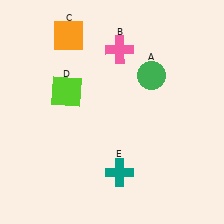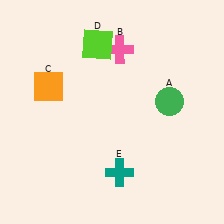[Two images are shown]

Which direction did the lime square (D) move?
The lime square (D) moved up.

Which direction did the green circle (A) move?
The green circle (A) moved down.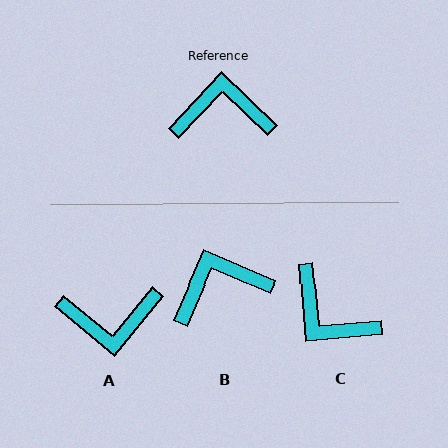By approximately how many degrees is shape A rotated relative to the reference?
Approximately 176 degrees clockwise.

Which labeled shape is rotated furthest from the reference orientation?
A, about 176 degrees away.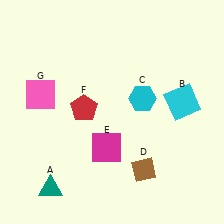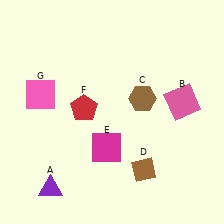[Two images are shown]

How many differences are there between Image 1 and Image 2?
There are 3 differences between the two images.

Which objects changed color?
A changed from teal to purple. B changed from cyan to pink. C changed from cyan to brown.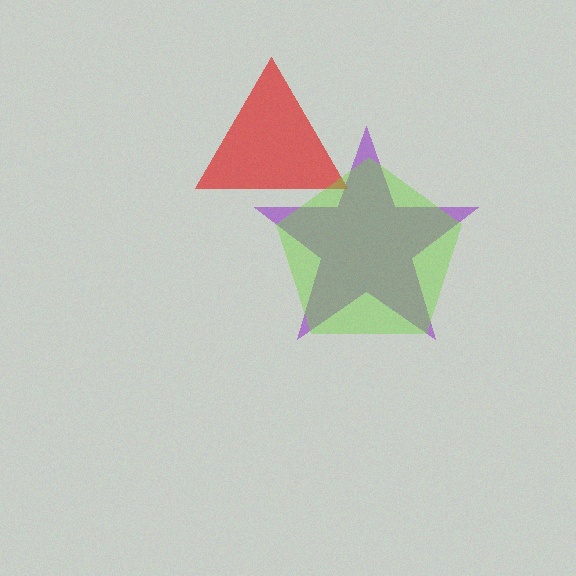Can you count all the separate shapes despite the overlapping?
Yes, there are 3 separate shapes.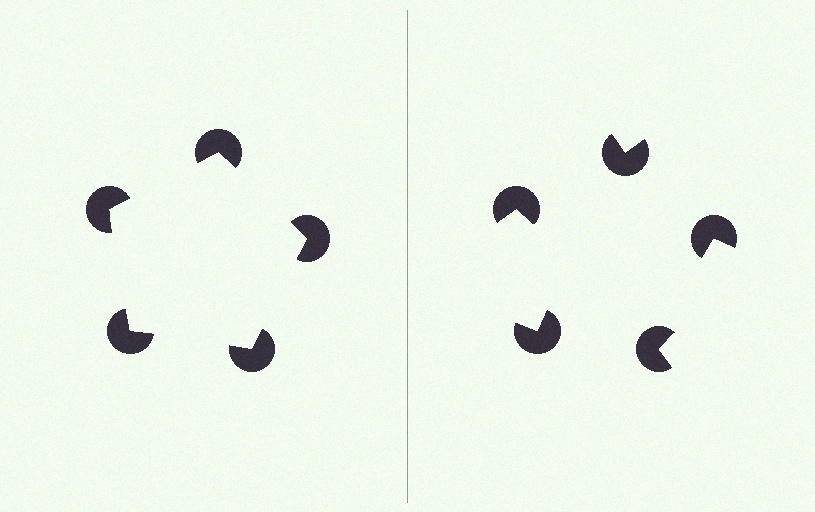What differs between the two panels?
The pac-man discs are positioned identically on both sides; only the wedge orientations differ. On the left they align to a pentagon; on the right they are misaligned.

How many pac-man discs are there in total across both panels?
10 — 5 on each side.